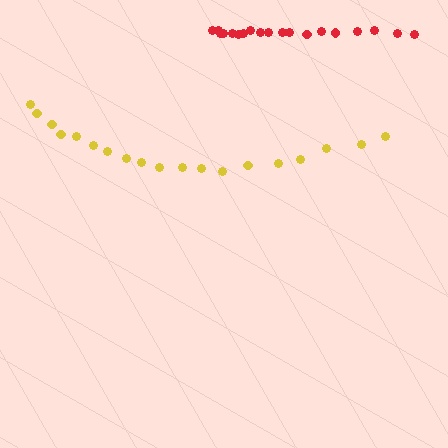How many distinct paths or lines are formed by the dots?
There are 2 distinct paths.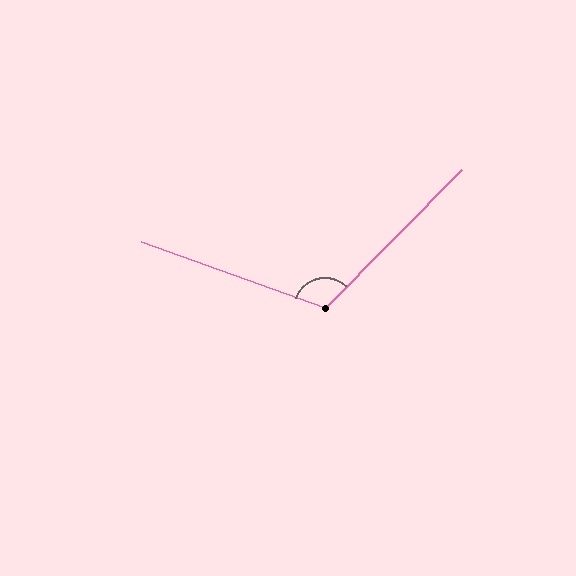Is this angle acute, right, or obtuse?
It is obtuse.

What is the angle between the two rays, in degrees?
Approximately 115 degrees.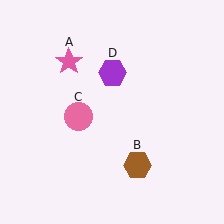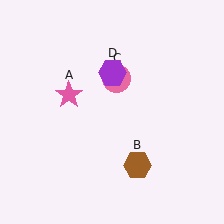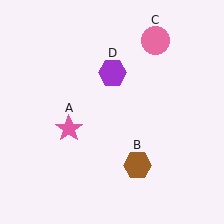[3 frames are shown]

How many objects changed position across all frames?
2 objects changed position: pink star (object A), pink circle (object C).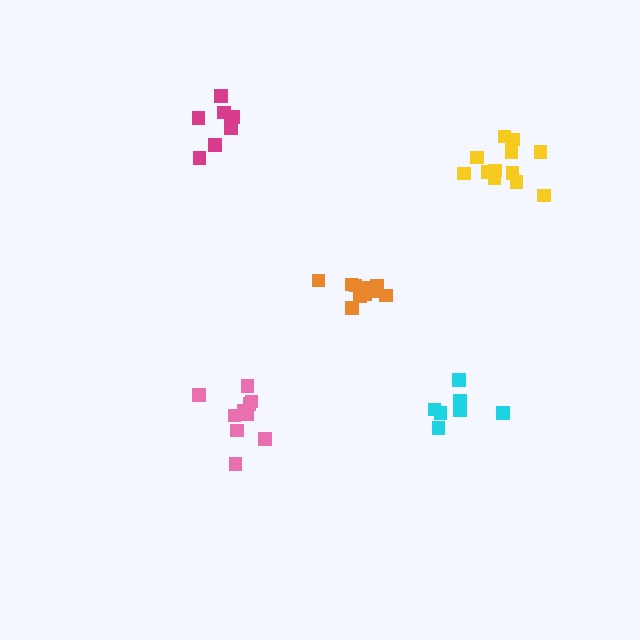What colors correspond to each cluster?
The clusters are colored: magenta, cyan, pink, orange, yellow.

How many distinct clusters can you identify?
There are 5 distinct clusters.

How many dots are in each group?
Group 1: 8 dots, Group 2: 7 dots, Group 3: 10 dots, Group 4: 10 dots, Group 5: 13 dots (48 total).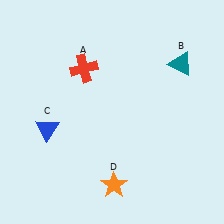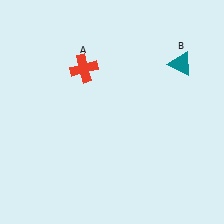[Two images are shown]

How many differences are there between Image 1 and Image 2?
There are 2 differences between the two images.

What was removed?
The orange star (D), the blue triangle (C) were removed in Image 2.